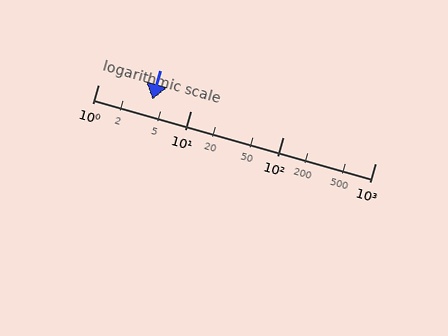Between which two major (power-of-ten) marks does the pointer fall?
The pointer is between 1 and 10.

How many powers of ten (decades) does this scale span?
The scale spans 3 decades, from 1 to 1000.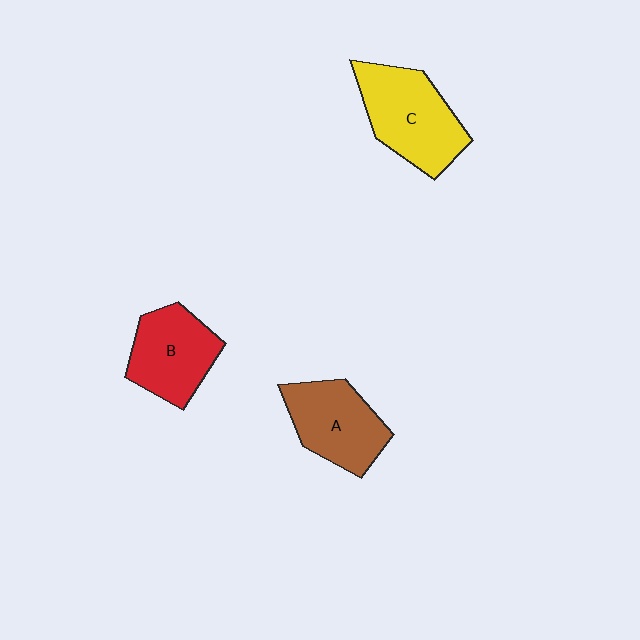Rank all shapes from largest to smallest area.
From largest to smallest: C (yellow), A (brown), B (red).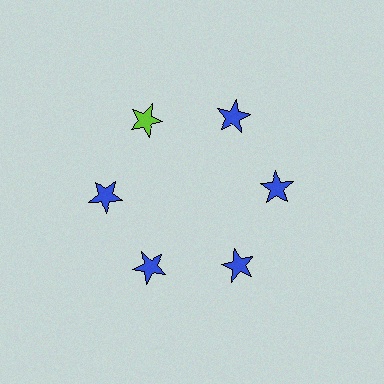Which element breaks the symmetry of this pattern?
The lime star at roughly the 11 o'clock position breaks the symmetry. All other shapes are blue stars.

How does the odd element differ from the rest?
It has a different color: lime instead of blue.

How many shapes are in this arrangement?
There are 6 shapes arranged in a ring pattern.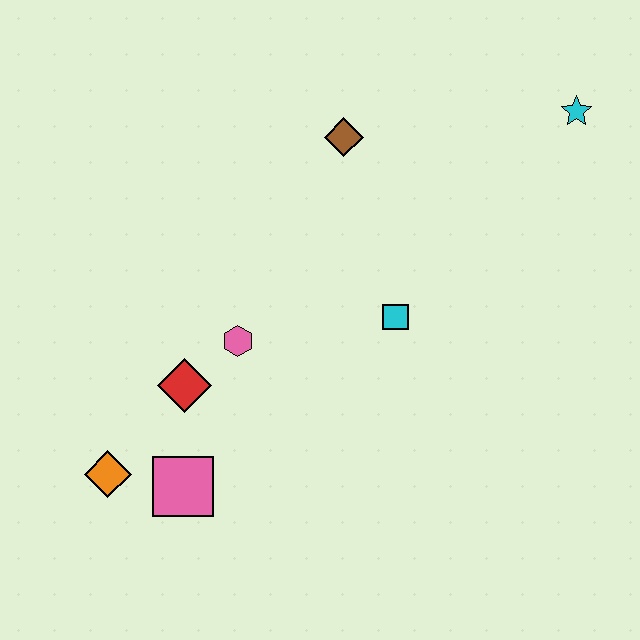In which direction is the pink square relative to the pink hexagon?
The pink square is below the pink hexagon.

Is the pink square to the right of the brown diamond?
No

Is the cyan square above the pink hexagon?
Yes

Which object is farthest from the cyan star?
The orange diamond is farthest from the cyan star.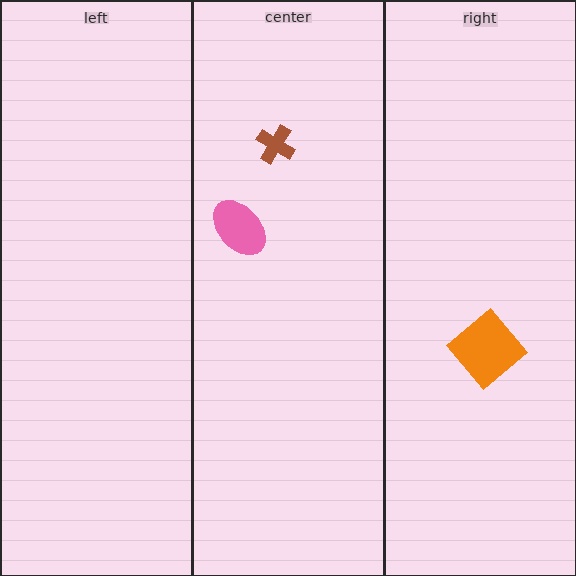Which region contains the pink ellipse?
The center region.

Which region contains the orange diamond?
The right region.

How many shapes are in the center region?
2.